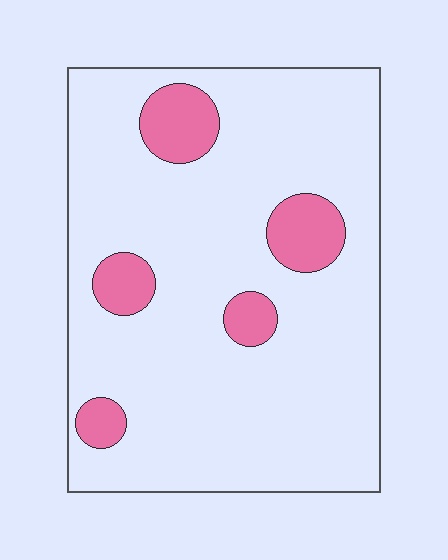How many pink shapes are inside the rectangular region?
5.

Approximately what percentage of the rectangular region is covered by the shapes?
Approximately 15%.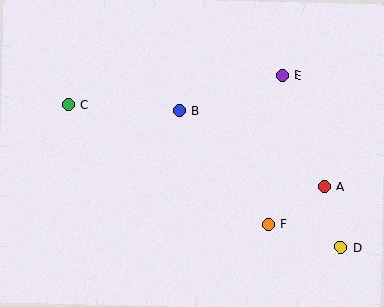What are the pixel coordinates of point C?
Point C is at (68, 105).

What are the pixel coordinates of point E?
Point E is at (282, 75).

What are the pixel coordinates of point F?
Point F is at (268, 224).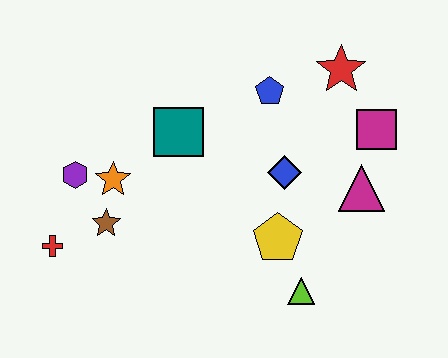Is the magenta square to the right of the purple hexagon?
Yes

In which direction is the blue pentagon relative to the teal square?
The blue pentagon is to the right of the teal square.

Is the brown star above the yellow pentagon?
Yes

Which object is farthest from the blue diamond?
The red cross is farthest from the blue diamond.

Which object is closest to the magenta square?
The magenta triangle is closest to the magenta square.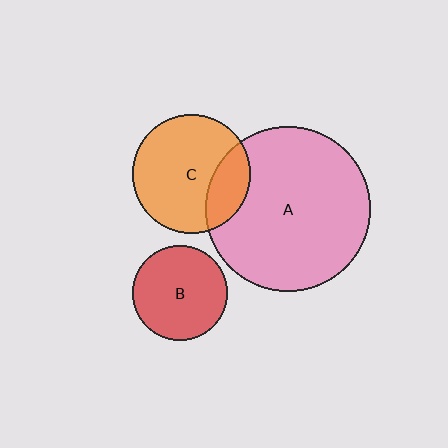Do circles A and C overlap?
Yes.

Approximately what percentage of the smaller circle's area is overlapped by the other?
Approximately 25%.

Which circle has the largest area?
Circle A (pink).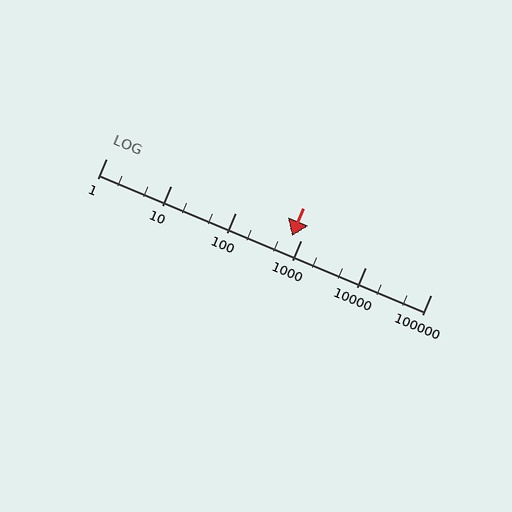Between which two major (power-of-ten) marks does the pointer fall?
The pointer is between 100 and 1000.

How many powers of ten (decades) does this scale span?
The scale spans 5 decades, from 1 to 100000.